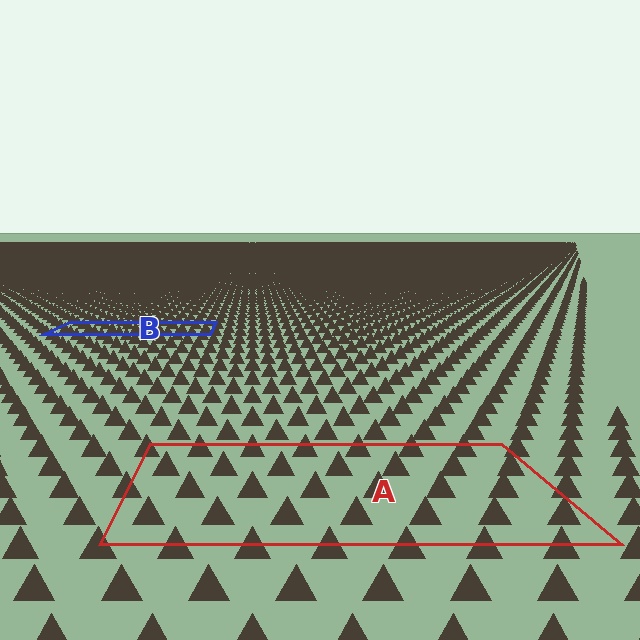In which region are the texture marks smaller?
The texture marks are smaller in region B, because it is farther away.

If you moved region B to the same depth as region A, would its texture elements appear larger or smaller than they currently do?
They would appear larger. At a closer depth, the same texture elements are projected at a bigger on-screen size.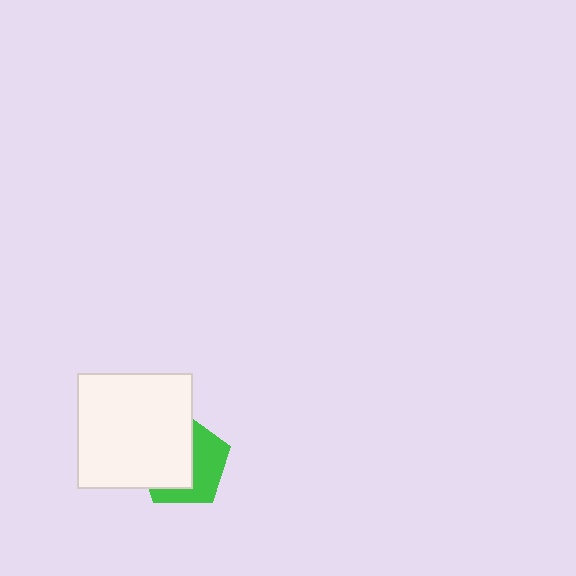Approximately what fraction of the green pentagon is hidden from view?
Roughly 56% of the green pentagon is hidden behind the white square.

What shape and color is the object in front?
The object in front is a white square.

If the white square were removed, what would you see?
You would see the complete green pentagon.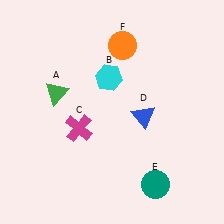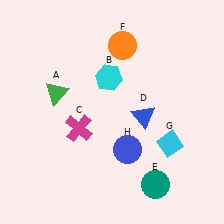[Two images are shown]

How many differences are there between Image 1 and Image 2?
There are 2 differences between the two images.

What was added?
A cyan diamond (G), a blue circle (H) were added in Image 2.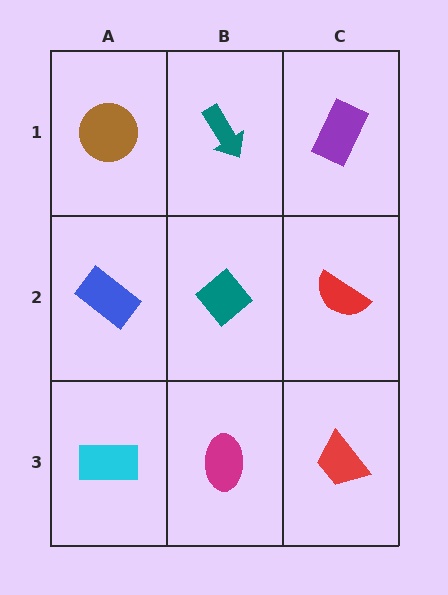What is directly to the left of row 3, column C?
A magenta ellipse.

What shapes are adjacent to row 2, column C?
A purple rectangle (row 1, column C), a red trapezoid (row 3, column C), a teal diamond (row 2, column B).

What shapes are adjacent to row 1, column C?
A red semicircle (row 2, column C), a teal arrow (row 1, column B).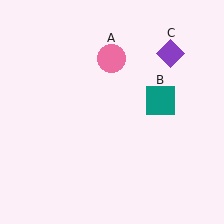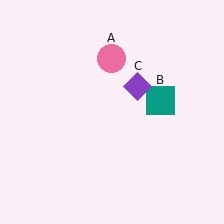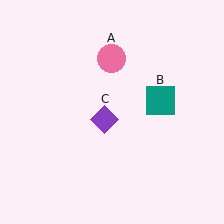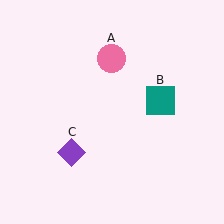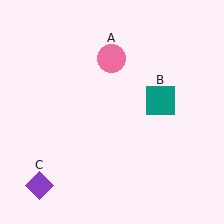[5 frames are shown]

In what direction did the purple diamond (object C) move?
The purple diamond (object C) moved down and to the left.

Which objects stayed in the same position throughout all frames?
Pink circle (object A) and teal square (object B) remained stationary.